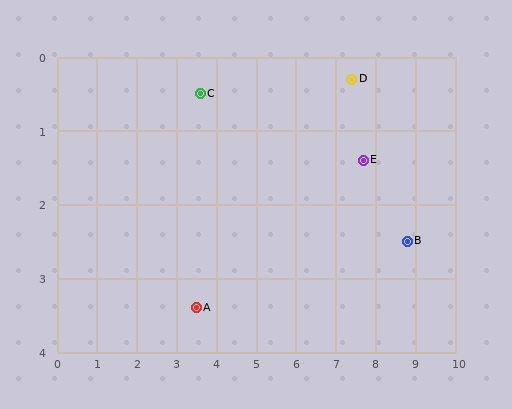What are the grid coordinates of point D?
Point D is at approximately (7.4, 0.3).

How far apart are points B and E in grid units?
Points B and E are about 1.6 grid units apart.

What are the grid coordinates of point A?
Point A is at approximately (3.5, 3.4).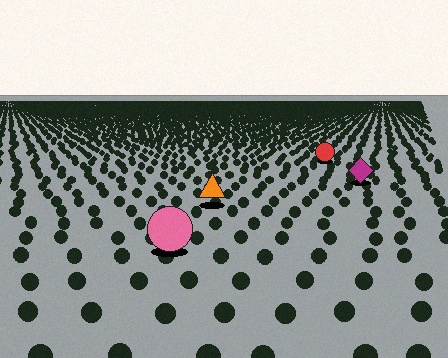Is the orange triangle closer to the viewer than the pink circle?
No. The pink circle is closer — you can tell from the texture gradient: the ground texture is coarser near it.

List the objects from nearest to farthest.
From nearest to farthest: the pink circle, the orange triangle, the magenta diamond, the red circle.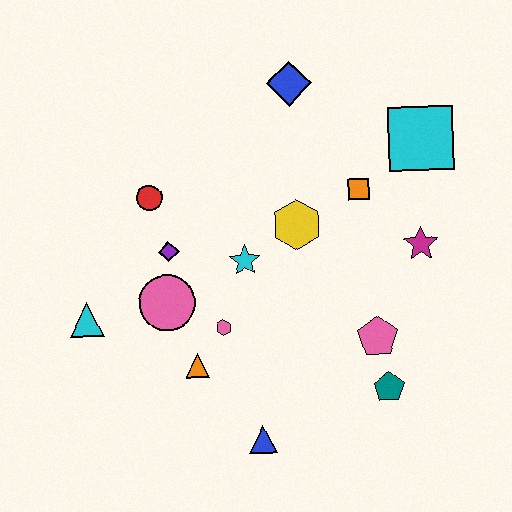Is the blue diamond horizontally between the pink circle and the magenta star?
Yes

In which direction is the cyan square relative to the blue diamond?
The cyan square is to the right of the blue diamond.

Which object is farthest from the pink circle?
The cyan square is farthest from the pink circle.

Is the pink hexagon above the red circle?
No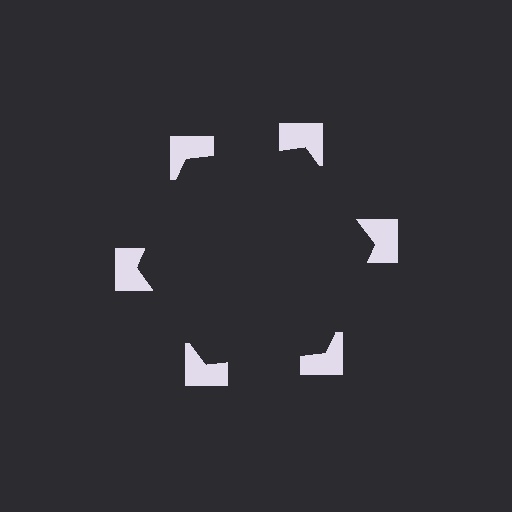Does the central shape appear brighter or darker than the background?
It typically appears slightly darker than the background, even though no actual brightness change is drawn.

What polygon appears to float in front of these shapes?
An illusory hexagon — its edges are inferred from the aligned wedge cuts in the notched squares, not physically drawn.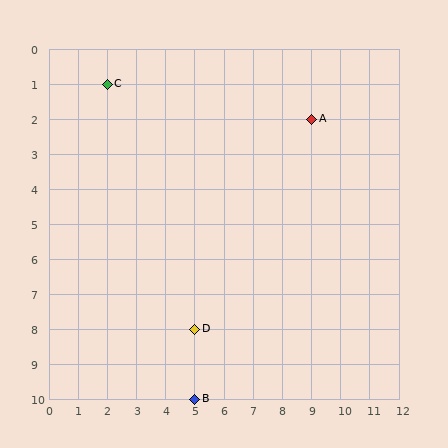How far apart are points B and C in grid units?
Points B and C are 3 columns and 9 rows apart (about 9.5 grid units diagonally).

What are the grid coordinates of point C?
Point C is at grid coordinates (2, 1).